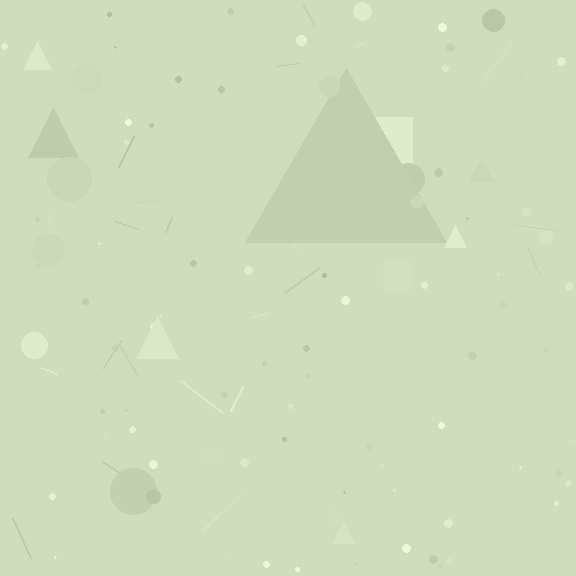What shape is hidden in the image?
A triangle is hidden in the image.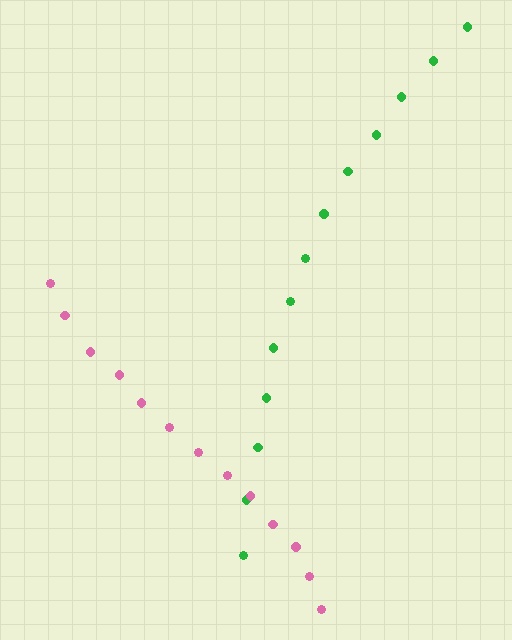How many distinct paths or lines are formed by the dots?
There are 2 distinct paths.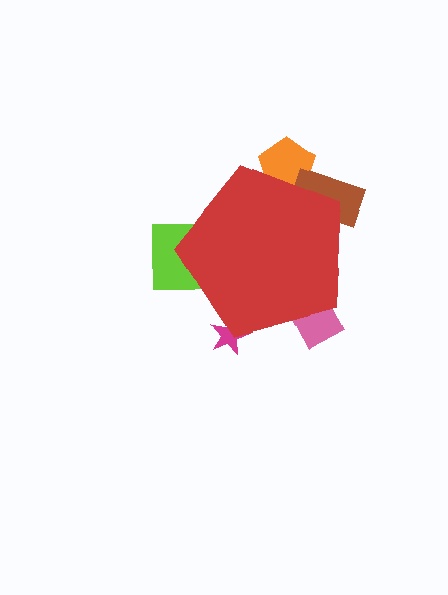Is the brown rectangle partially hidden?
Yes, the brown rectangle is partially hidden behind the red pentagon.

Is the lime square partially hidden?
Yes, the lime square is partially hidden behind the red pentagon.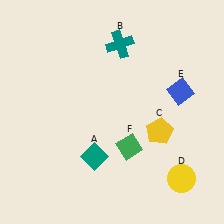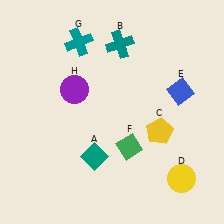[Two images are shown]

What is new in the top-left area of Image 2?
A purple circle (H) was added in the top-left area of Image 2.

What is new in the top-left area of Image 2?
A teal cross (G) was added in the top-left area of Image 2.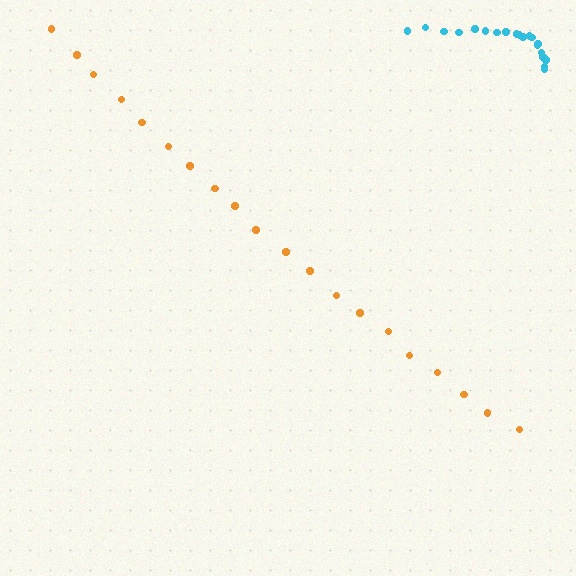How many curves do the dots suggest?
There are 2 distinct paths.